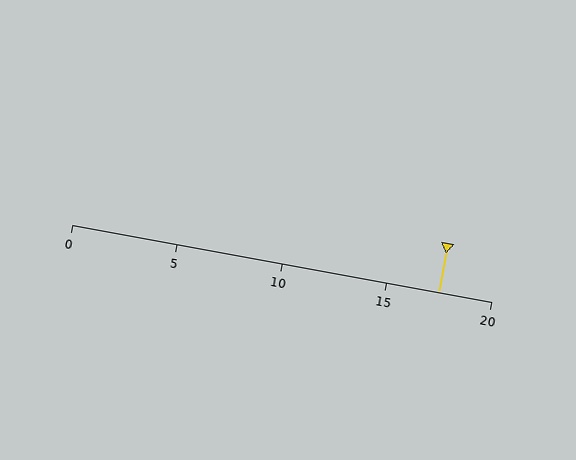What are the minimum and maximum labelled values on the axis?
The axis runs from 0 to 20.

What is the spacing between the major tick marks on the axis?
The major ticks are spaced 5 apart.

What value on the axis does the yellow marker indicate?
The marker indicates approximately 17.5.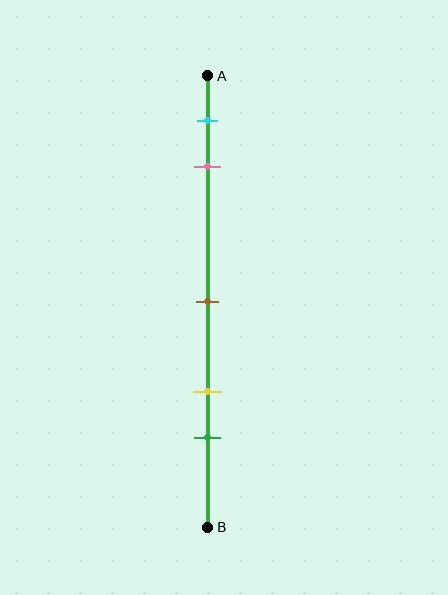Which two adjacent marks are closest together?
The cyan and pink marks are the closest adjacent pair.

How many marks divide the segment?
There are 5 marks dividing the segment.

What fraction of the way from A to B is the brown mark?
The brown mark is approximately 50% (0.5) of the way from A to B.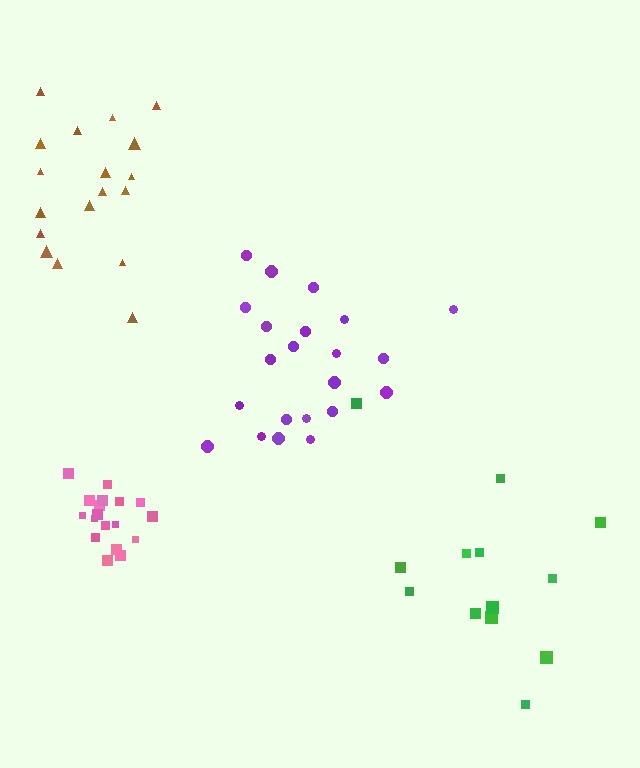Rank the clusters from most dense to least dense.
pink, purple, brown, green.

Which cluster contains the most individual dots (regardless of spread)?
Purple (22).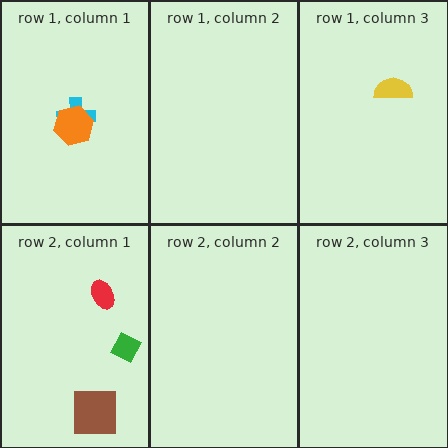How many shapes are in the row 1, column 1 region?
2.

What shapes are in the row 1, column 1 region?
The cyan cross, the orange hexagon.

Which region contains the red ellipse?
The row 2, column 1 region.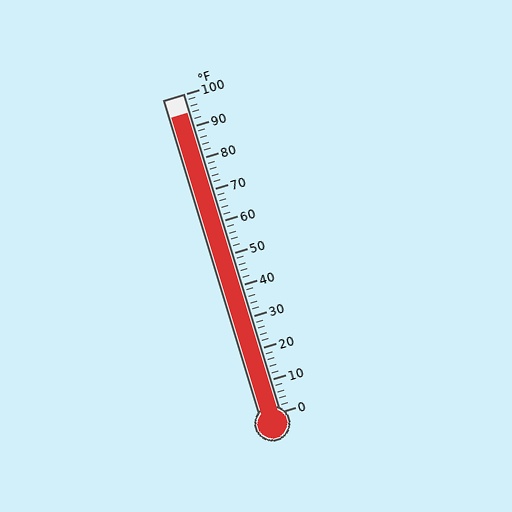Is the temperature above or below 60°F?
The temperature is above 60°F.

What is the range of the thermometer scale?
The thermometer scale ranges from 0°F to 100°F.